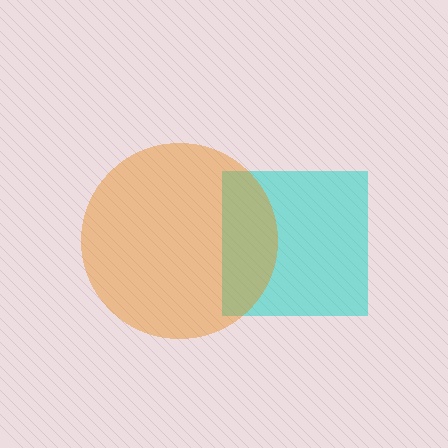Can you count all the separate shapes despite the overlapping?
Yes, there are 2 separate shapes.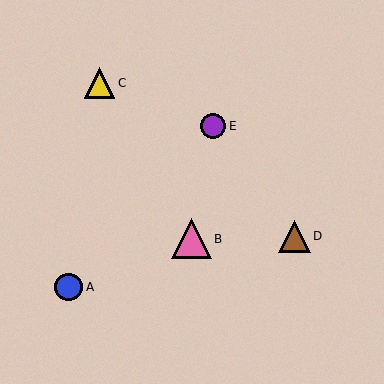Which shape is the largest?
The pink triangle (labeled B) is the largest.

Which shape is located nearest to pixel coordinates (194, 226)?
The pink triangle (labeled B) at (191, 239) is nearest to that location.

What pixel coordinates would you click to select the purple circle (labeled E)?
Click at (213, 126) to select the purple circle E.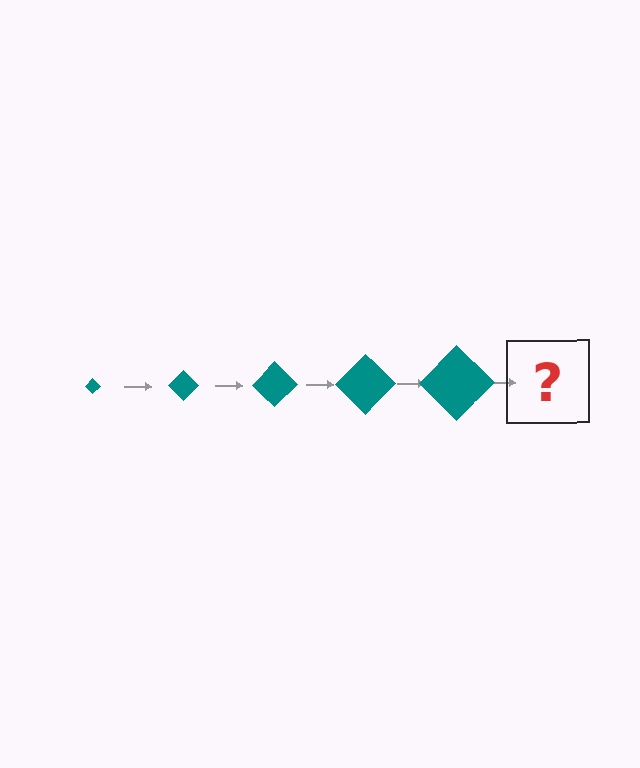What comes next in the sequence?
The next element should be a teal diamond, larger than the previous one.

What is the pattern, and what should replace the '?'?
The pattern is that the diamond gets progressively larger each step. The '?' should be a teal diamond, larger than the previous one.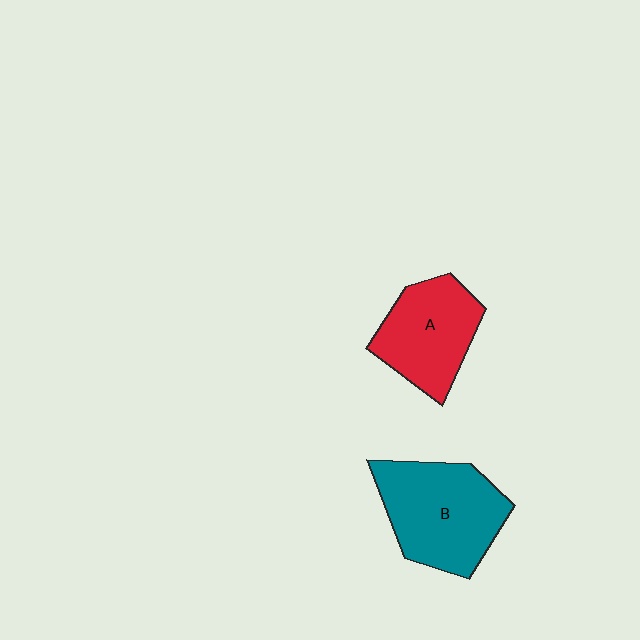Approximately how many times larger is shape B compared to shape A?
Approximately 1.3 times.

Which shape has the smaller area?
Shape A (red).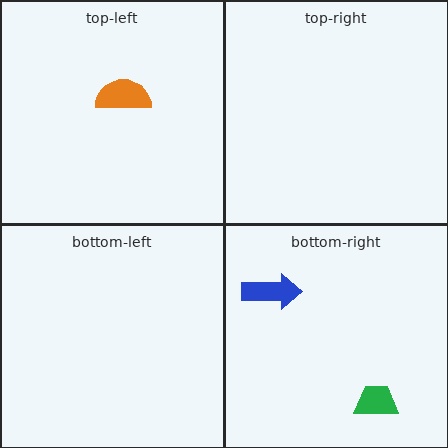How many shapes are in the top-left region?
1.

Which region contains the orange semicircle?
The top-left region.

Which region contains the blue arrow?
The bottom-right region.